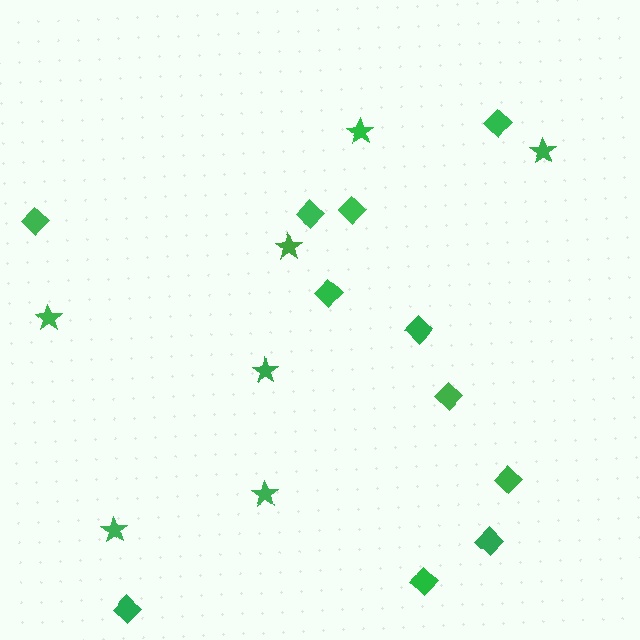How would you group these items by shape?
There are 2 groups: one group of stars (7) and one group of diamonds (11).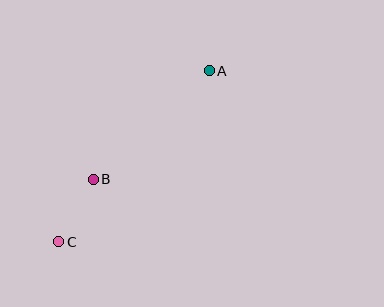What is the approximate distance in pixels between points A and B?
The distance between A and B is approximately 159 pixels.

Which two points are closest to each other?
Points B and C are closest to each other.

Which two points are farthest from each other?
Points A and C are farthest from each other.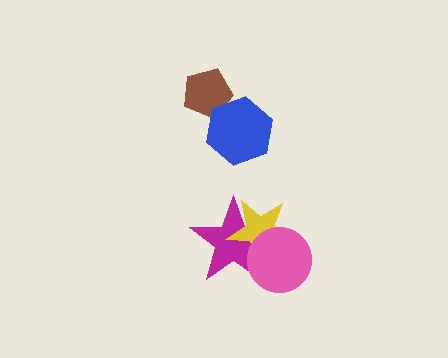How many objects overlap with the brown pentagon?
1 object overlaps with the brown pentagon.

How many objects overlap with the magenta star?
2 objects overlap with the magenta star.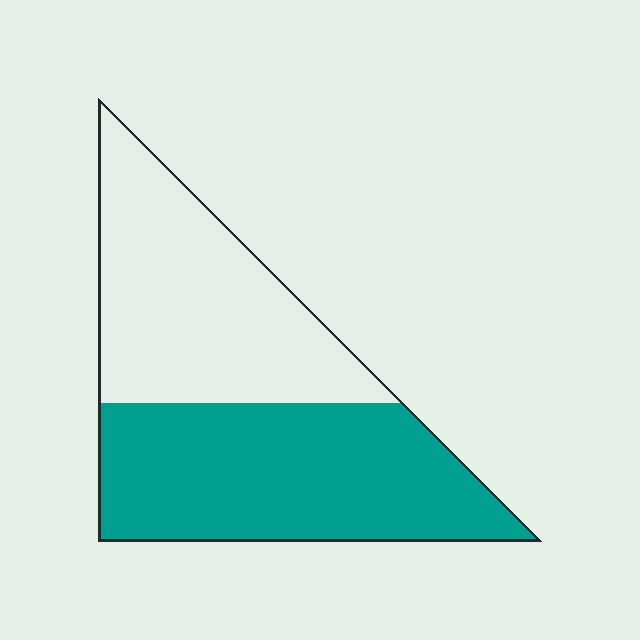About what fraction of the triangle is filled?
About one half (1/2).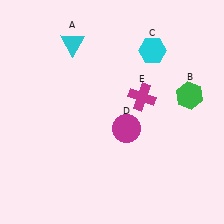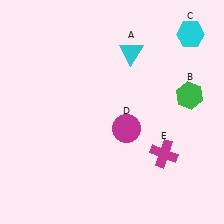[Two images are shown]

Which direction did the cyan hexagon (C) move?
The cyan hexagon (C) moved right.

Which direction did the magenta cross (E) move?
The magenta cross (E) moved down.